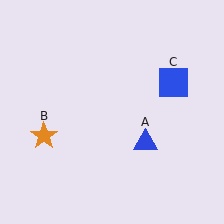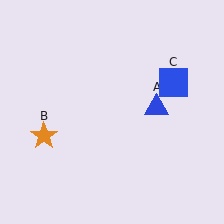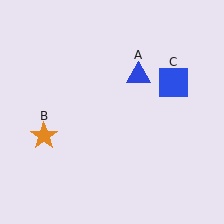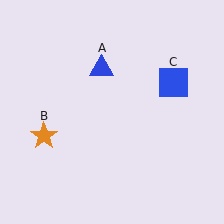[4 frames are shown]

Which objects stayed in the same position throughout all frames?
Orange star (object B) and blue square (object C) remained stationary.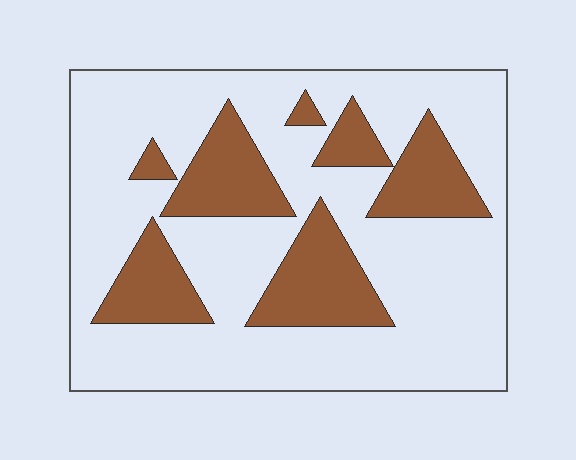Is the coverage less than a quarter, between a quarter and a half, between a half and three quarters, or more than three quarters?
Between a quarter and a half.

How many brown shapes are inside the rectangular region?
7.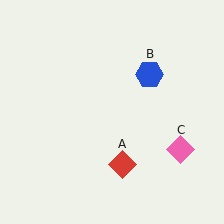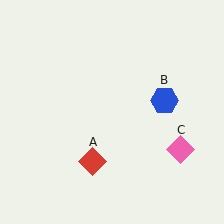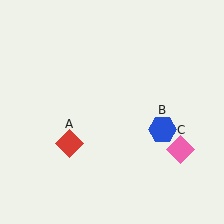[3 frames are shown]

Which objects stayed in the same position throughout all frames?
Pink diamond (object C) remained stationary.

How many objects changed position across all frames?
2 objects changed position: red diamond (object A), blue hexagon (object B).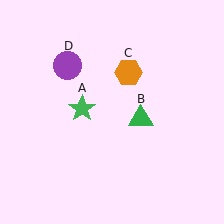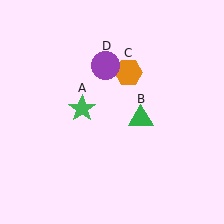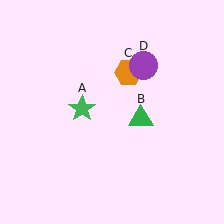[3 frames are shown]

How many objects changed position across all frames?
1 object changed position: purple circle (object D).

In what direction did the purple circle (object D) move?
The purple circle (object D) moved right.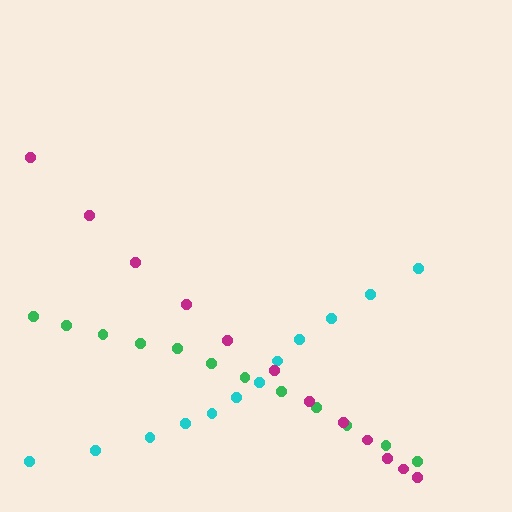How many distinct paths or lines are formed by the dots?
There are 3 distinct paths.